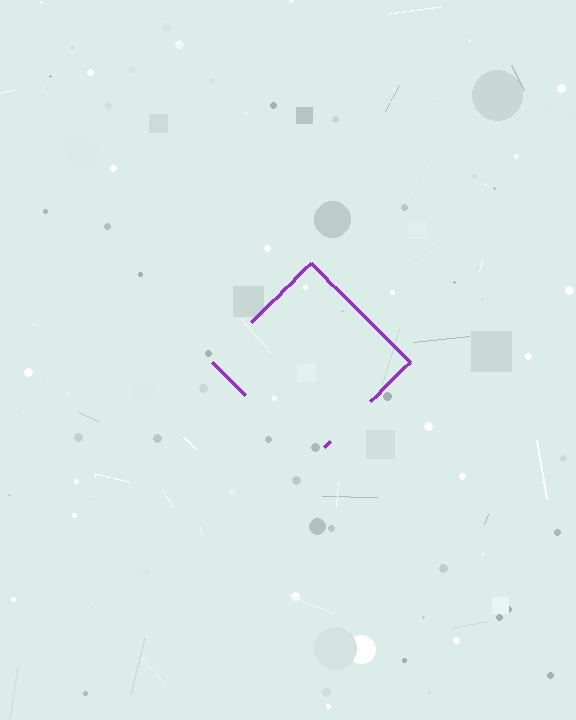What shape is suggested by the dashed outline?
The dashed outline suggests a diamond.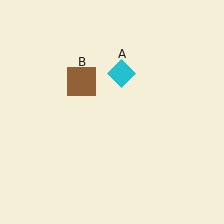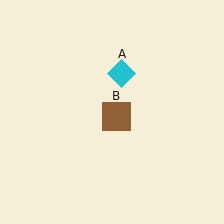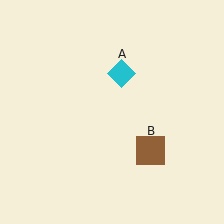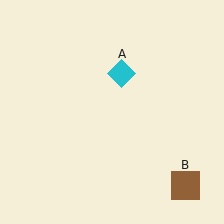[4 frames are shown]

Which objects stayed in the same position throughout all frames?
Cyan diamond (object A) remained stationary.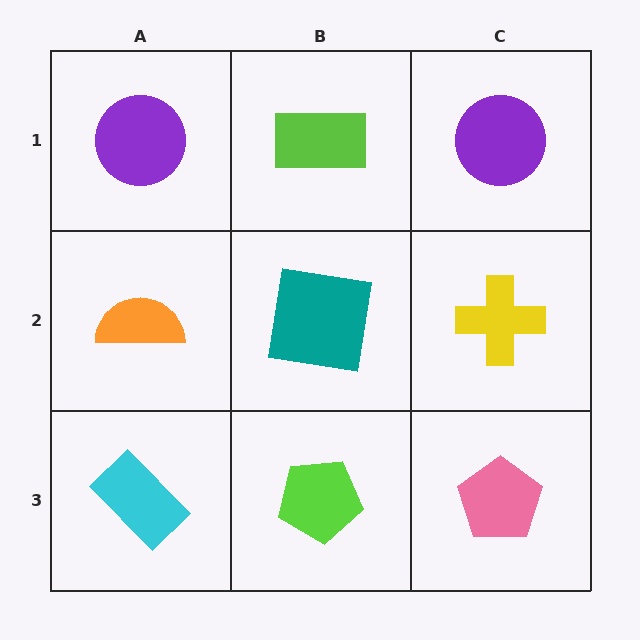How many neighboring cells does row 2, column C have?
3.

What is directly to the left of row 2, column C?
A teal square.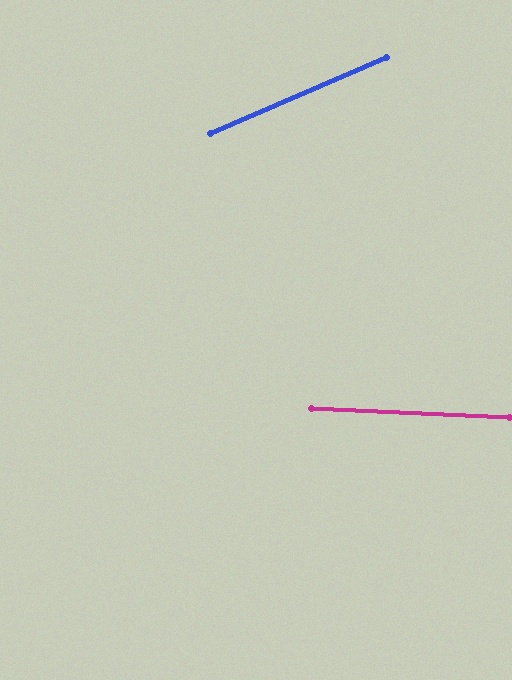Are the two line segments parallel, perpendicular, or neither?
Neither parallel nor perpendicular — they differ by about 26°.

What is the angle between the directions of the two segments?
Approximately 26 degrees.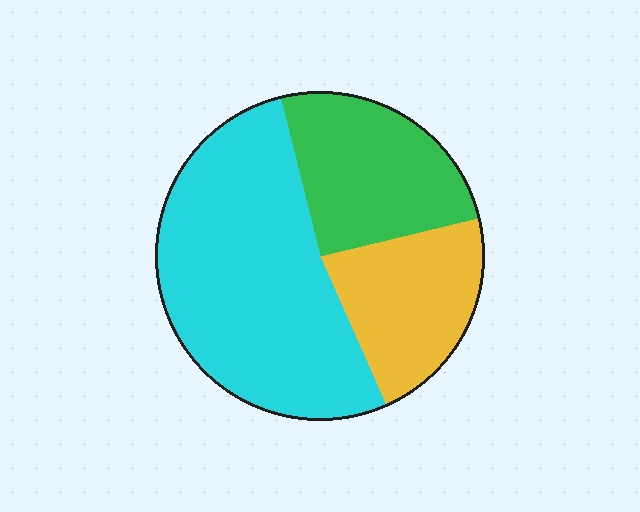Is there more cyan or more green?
Cyan.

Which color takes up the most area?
Cyan, at roughly 55%.